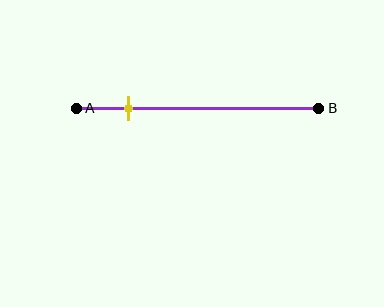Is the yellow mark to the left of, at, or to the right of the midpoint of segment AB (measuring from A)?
The yellow mark is to the left of the midpoint of segment AB.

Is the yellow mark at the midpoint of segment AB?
No, the mark is at about 20% from A, not at the 50% midpoint.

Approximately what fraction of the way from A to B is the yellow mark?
The yellow mark is approximately 20% of the way from A to B.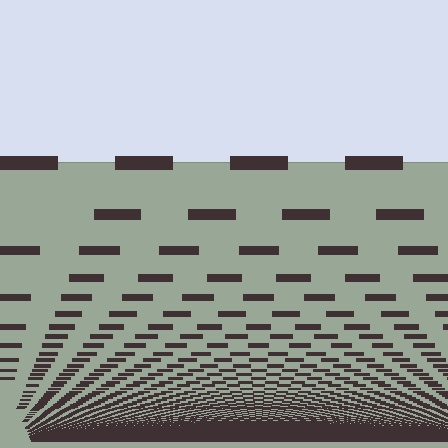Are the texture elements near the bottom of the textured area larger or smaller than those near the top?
Smaller. The gradient is inverted — elements near the bottom are smaller and denser.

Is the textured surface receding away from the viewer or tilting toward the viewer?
The surface appears to tilt toward the viewer. Texture elements get larger and sparser toward the top.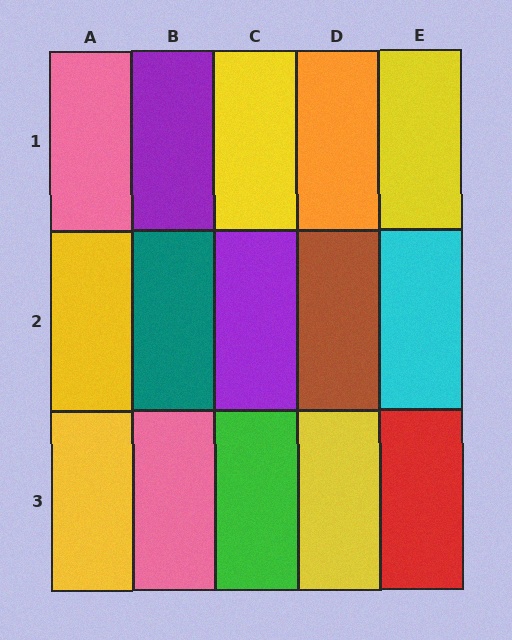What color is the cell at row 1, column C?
Yellow.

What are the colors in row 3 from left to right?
Yellow, pink, green, yellow, red.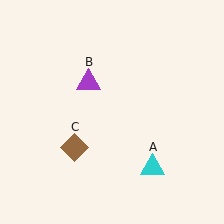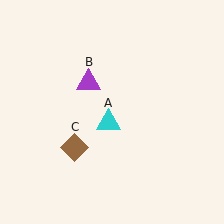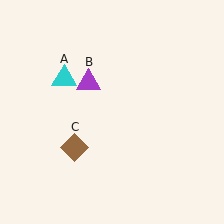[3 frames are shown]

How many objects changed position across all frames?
1 object changed position: cyan triangle (object A).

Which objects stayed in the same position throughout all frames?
Purple triangle (object B) and brown diamond (object C) remained stationary.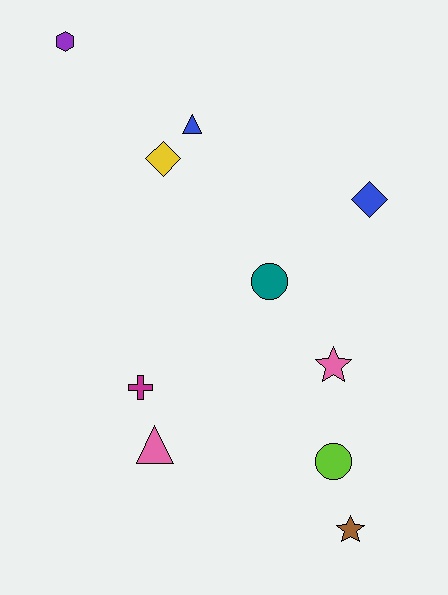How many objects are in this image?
There are 10 objects.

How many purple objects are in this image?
There is 1 purple object.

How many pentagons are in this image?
There are no pentagons.